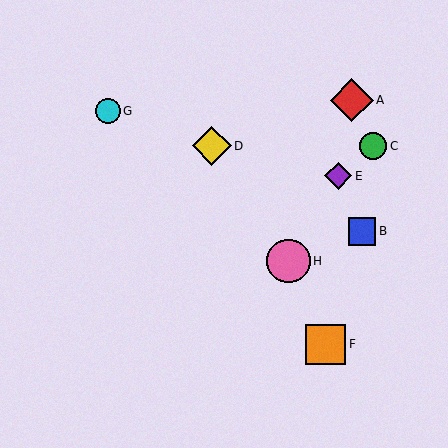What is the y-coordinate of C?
Object C is at y≈146.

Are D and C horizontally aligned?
Yes, both are at y≈146.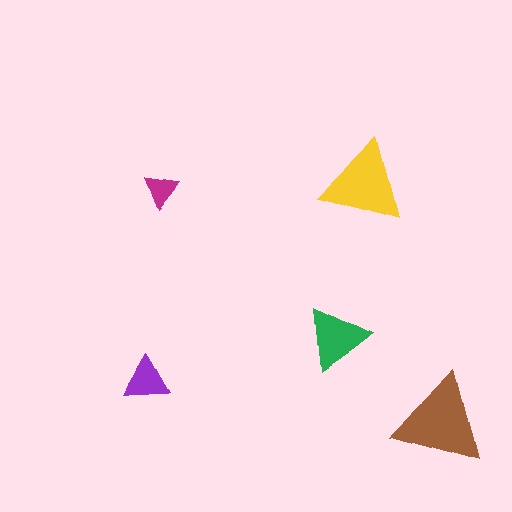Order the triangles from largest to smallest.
the brown one, the yellow one, the green one, the purple one, the magenta one.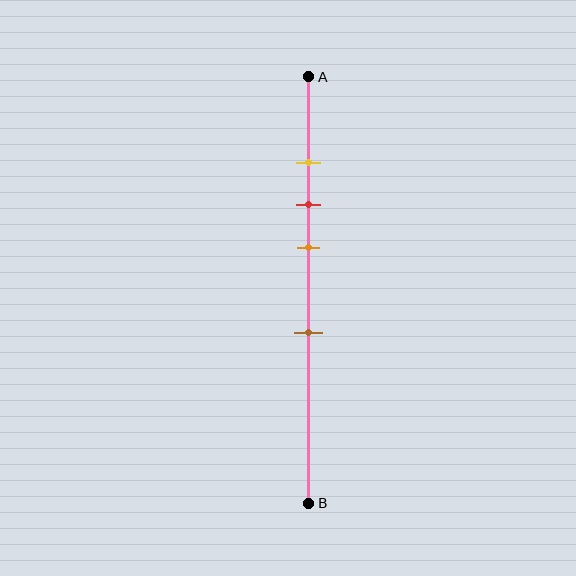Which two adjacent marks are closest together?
The yellow and red marks are the closest adjacent pair.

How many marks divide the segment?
There are 4 marks dividing the segment.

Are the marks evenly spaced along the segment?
No, the marks are not evenly spaced.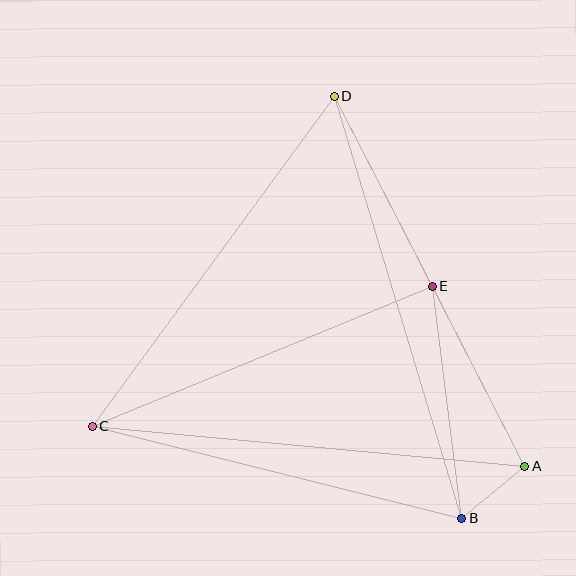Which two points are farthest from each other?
Points B and D are farthest from each other.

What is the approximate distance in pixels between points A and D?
The distance between A and D is approximately 416 pixels.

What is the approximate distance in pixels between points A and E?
The distance between A and E is approximately 203 pixels.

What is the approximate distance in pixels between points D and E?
The distance between D and E is approximately 213 pixels.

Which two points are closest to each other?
Points A and B are closest to each other.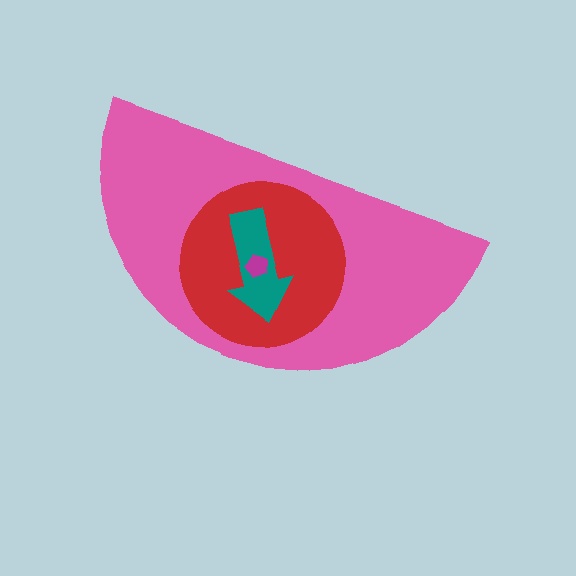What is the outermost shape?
The pink semicircle.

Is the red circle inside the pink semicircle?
Yes.